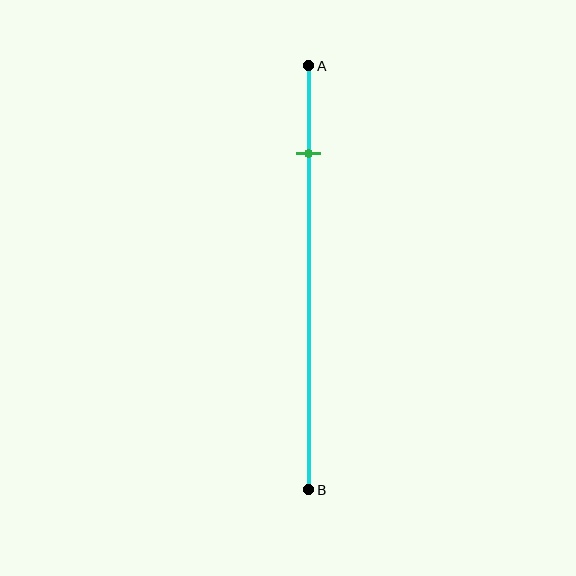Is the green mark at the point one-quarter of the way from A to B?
No, the mark is at about 20% from A, not at the 25% one-quarter point.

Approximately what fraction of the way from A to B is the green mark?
The green mark is approximately 20% of the way from A to B.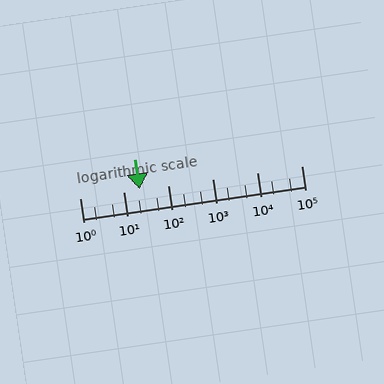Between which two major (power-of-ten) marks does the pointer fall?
The pointer is between 10 and 100.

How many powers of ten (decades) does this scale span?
The scale spans 5 decades, from 1 to 100000.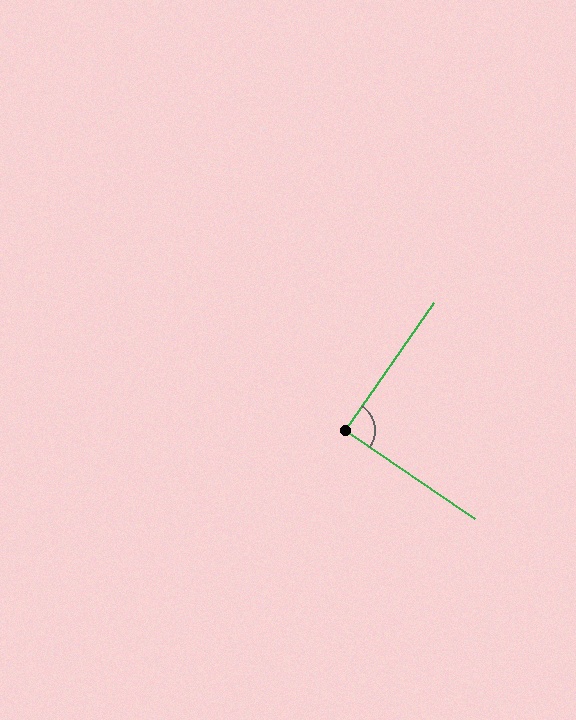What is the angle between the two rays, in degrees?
Approximately 89 degrees.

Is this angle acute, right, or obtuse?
It is approximately a right angle.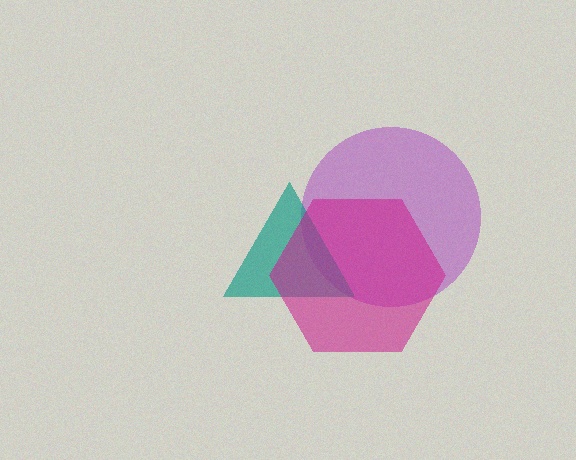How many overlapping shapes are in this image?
There are 3 overlapping shapes in the image.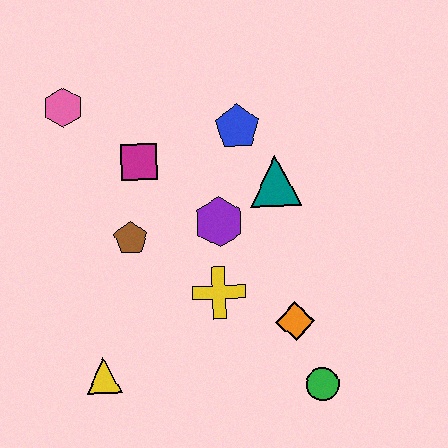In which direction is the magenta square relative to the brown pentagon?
The magenta square is above the brown pentagon.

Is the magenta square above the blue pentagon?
No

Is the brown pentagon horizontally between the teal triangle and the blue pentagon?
No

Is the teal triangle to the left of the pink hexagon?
No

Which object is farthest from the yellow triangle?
The blue pentagon is farthest from the yellow triangle.